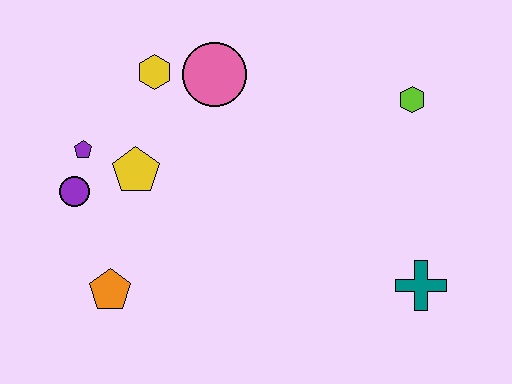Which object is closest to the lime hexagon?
The teal cross is closest to the lime hexagon.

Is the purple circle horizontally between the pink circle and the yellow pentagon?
No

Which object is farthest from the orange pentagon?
The lime hexagon is farthest from the orange pentagon.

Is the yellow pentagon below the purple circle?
No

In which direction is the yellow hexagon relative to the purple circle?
The yellow hexagon is above the purple circle.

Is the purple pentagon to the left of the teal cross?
Yes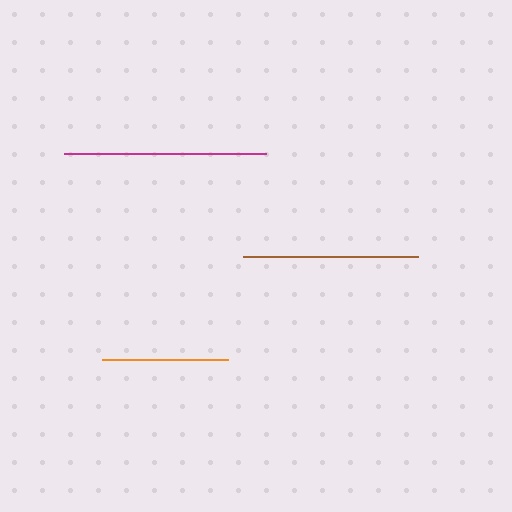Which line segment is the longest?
The magenta line is the longest at approximately 202 pixels.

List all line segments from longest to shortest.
From longest to shortest: magenta, brown, orange.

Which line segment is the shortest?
The orange line is the shortest at approximately 126 pixels.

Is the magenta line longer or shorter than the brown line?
The magenta line is longer than the brown line.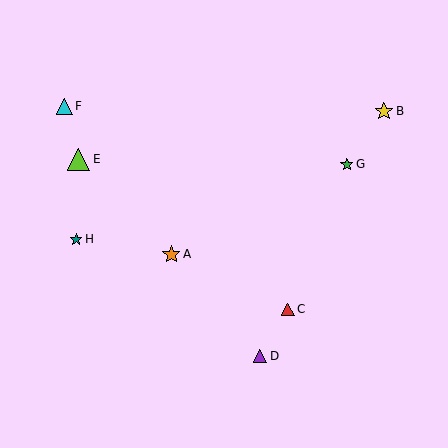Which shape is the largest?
The lime triangle (labeled E) is the largest.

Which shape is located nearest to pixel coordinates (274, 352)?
The purple triangle (labeled D) at (260, 356) is nearest to that location.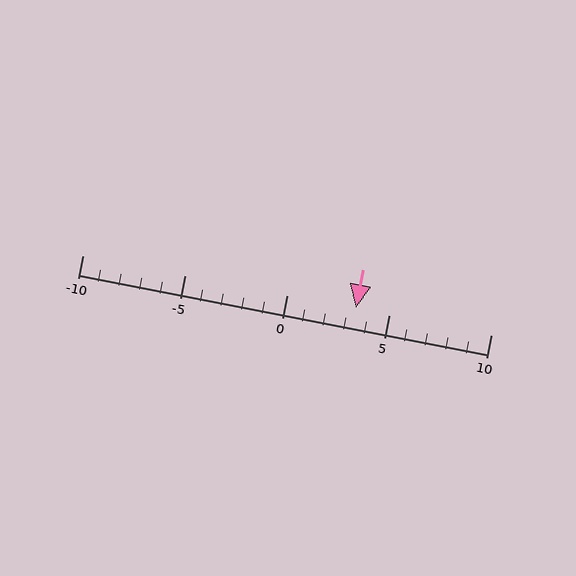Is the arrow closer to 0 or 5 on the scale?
The arrow is closer to 5.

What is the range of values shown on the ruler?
The ruler shows values from -10 to 10.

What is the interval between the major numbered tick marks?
The major tick marks are spaced 5 units apart.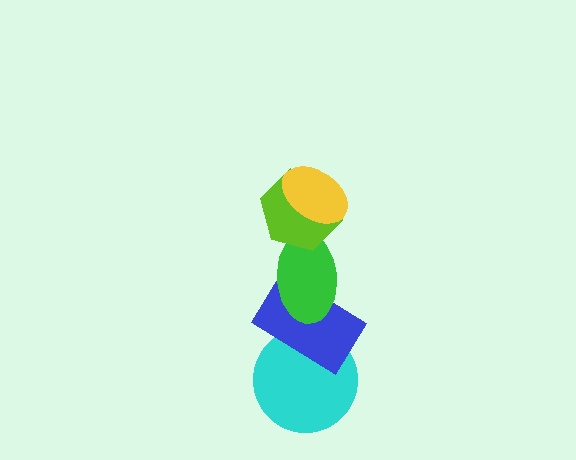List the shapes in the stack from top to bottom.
From top to bottom: the yellow ellipse, the lime hexagon, the green ellipse, the blue rectangle, the cyan circle.